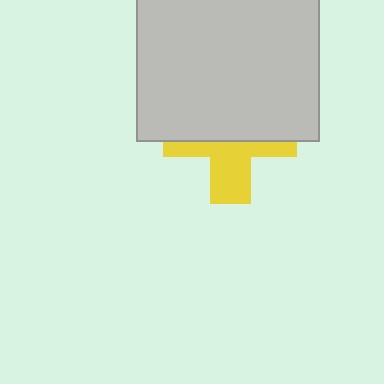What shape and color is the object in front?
The object in front is a light gray rectangle.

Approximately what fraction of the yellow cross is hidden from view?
Roughly 57% of the yellow cross is hidden behind the light gray rectangle.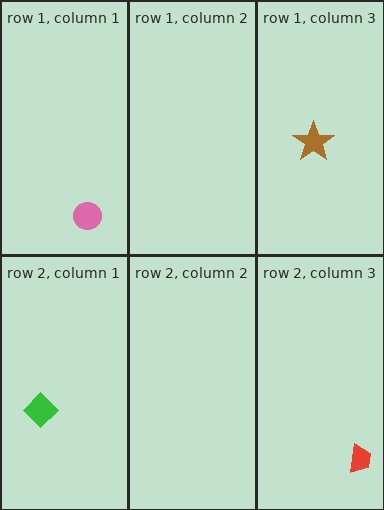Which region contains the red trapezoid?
The row 2, column 3 region.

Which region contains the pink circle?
The row 1, column 1 region.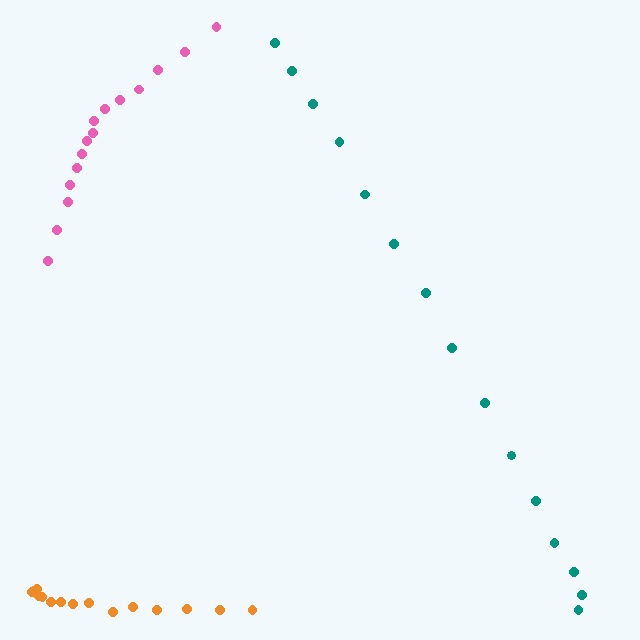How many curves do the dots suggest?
There are 3 distinct paths.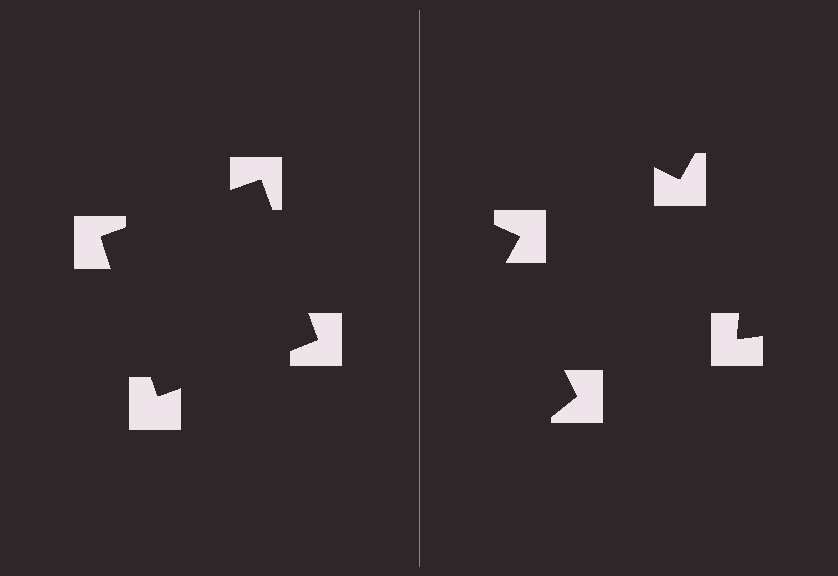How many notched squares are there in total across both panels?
8 — 4 on each side.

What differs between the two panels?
The notched squares are positioned identically on both sides; only the wedge orientations differ. On the left they align to a square; on the right they are misaligned.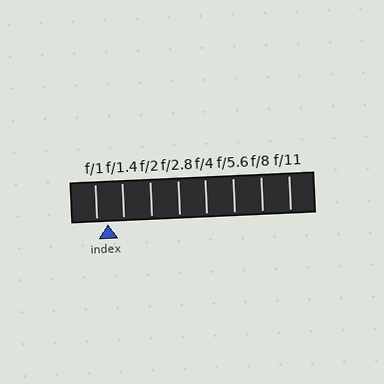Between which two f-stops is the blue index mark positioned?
The index mark is between f/1 and f/1.4.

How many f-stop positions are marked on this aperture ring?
There are 8 f-stop positions marked.